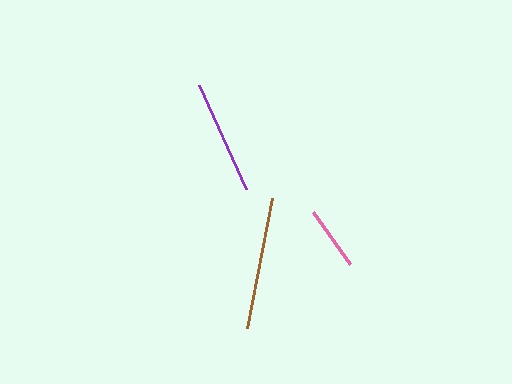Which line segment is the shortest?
The pink line is the shortest at approximately 64 pixels.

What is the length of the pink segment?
The pink segment is approximately 64 pixels long.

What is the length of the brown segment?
The brown segment is approximately 132 pixels long.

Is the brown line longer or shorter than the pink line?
The brown line is longer than the pink line.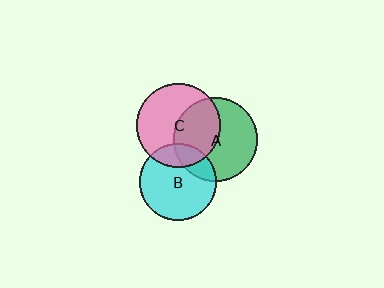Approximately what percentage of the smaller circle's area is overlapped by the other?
Approximately 20%.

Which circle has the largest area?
Circle A (green).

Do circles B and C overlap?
Yes.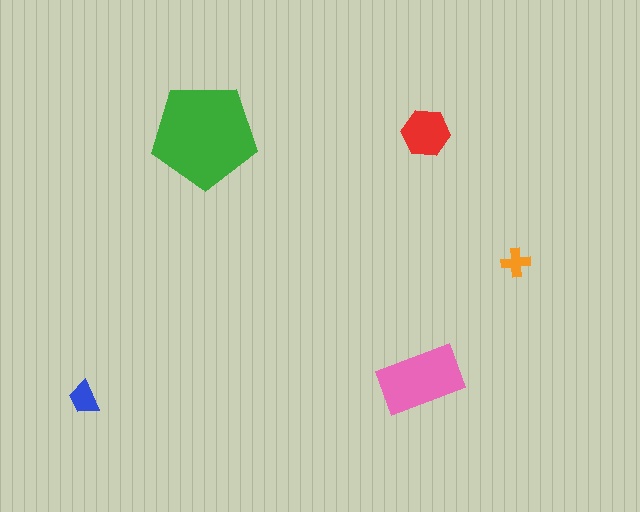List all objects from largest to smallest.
The green pentagon, the pink rectangle, the red hexagon, the blue trapezoid, the orange cross.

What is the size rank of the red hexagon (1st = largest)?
3rd.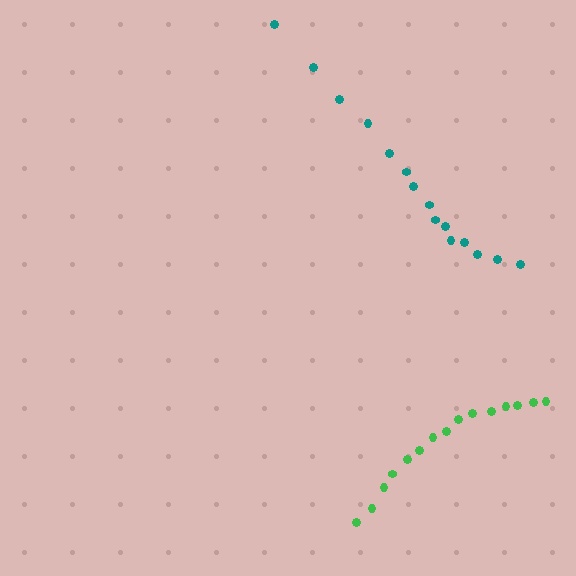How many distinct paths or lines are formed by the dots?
There are 2 distinct paths.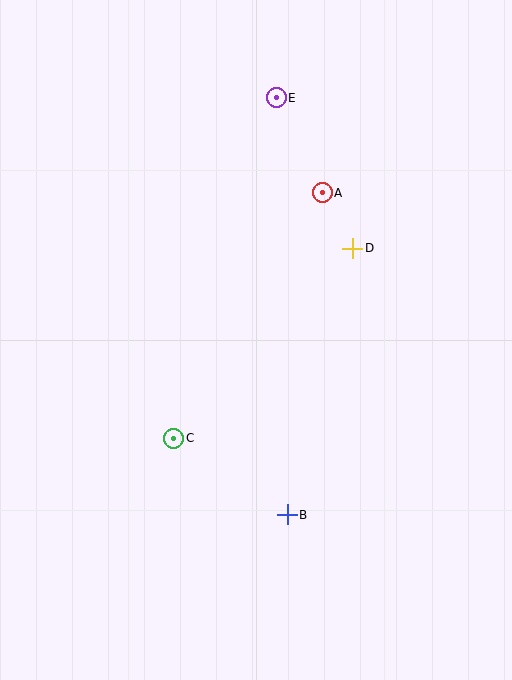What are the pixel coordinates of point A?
Point A is at (322, 193).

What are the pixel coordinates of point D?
Point D is at (353, 248).